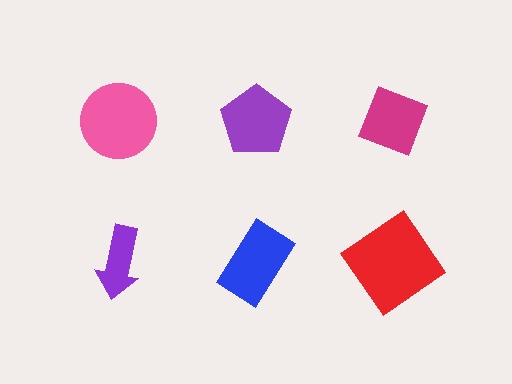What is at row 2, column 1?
A purple arrow.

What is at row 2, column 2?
A blue rectangle.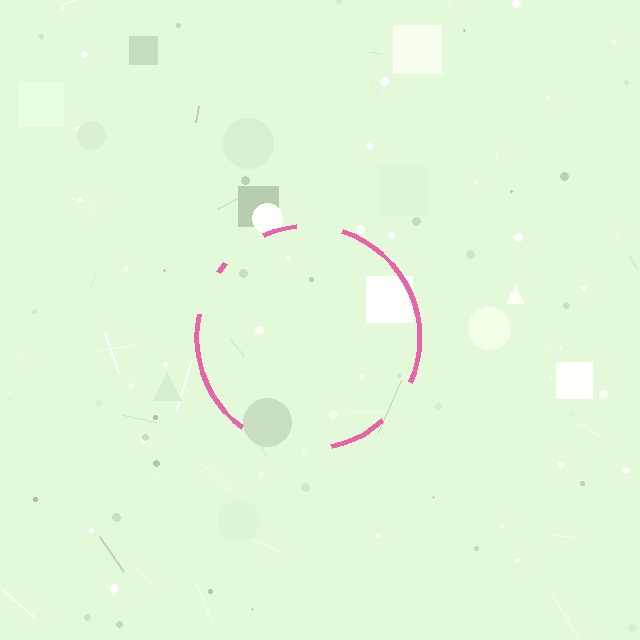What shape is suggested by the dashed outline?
The dashed outline suggests a circle.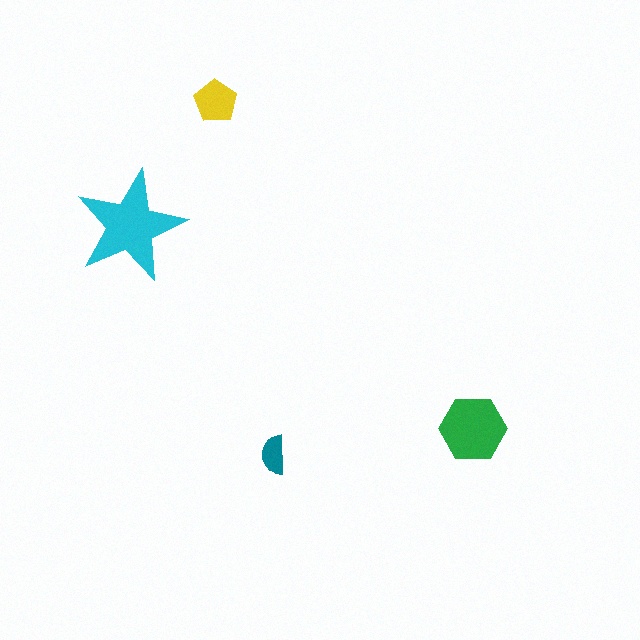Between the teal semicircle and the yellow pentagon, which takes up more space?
The yellow pentagon.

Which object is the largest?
The cyan star.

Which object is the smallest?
The teal semicircle.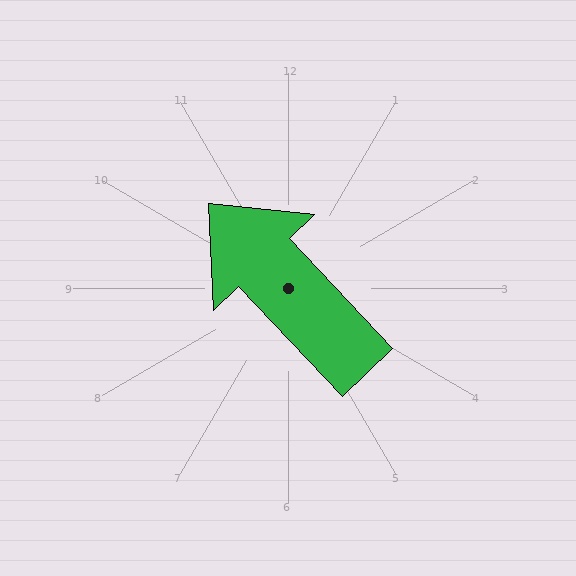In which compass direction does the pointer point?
Northwest.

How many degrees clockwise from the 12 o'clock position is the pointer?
Approximately 317 degrees.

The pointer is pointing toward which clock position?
Roughly 11 o'clock.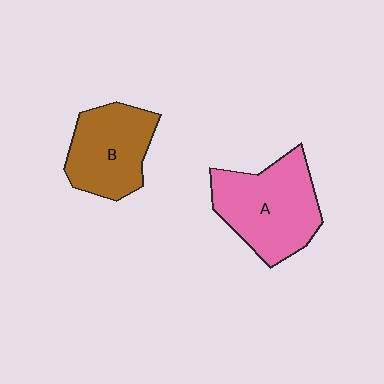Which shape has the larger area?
Shape A (pink).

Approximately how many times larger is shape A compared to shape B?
Approximately 1.2 times.